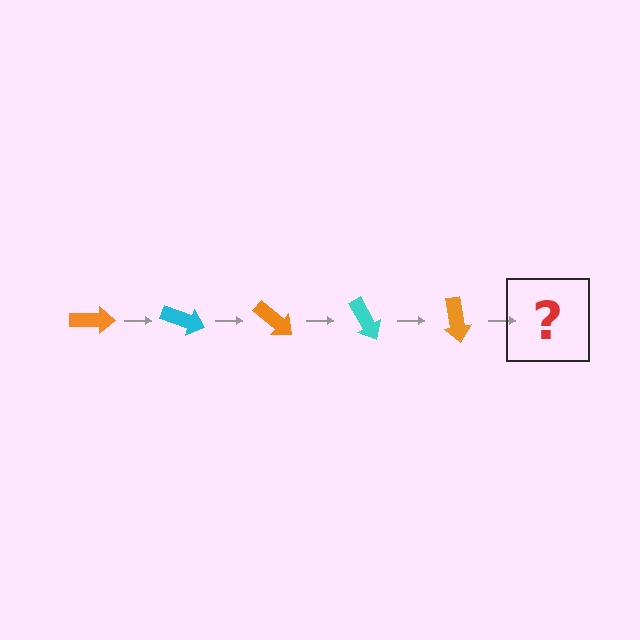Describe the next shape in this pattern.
It should be a cyan arrow, rotated 100 degrees from the start.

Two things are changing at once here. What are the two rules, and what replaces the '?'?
The two rules are that it rotates 20 degrees each step and the color cycles through orange and cyan. The '?' should be a cyan arrow, rotated 100 degrees from the start.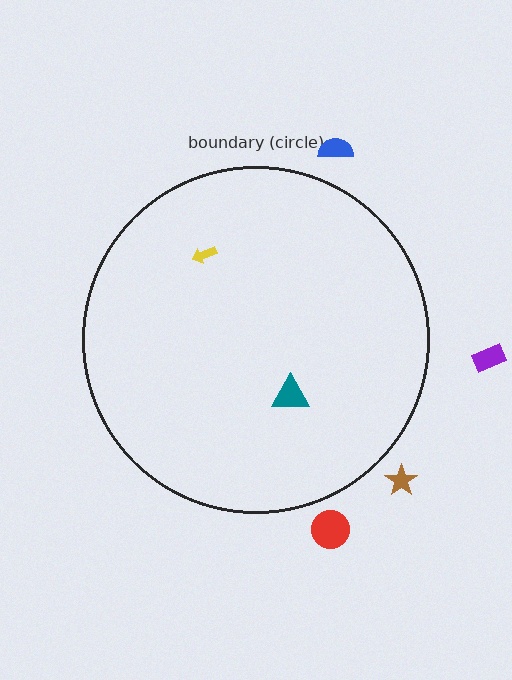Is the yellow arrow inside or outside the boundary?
Inside.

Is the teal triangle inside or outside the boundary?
Inside.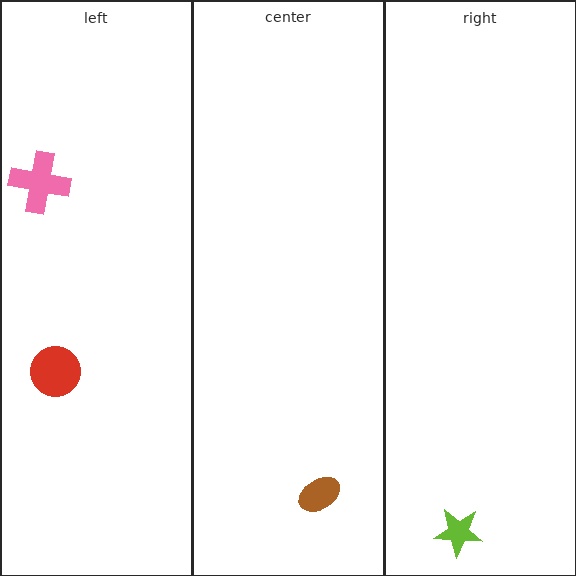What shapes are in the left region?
The red circle, the pink cross.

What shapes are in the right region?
The lime star.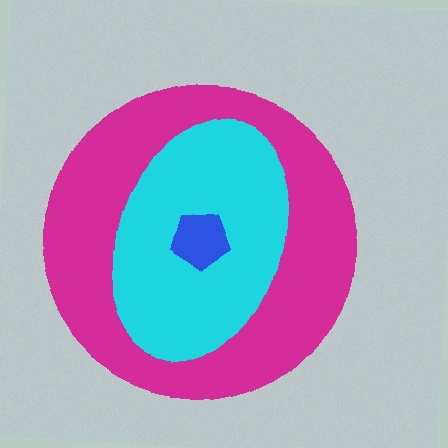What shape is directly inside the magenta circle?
The cyan ellipse.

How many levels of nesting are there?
3.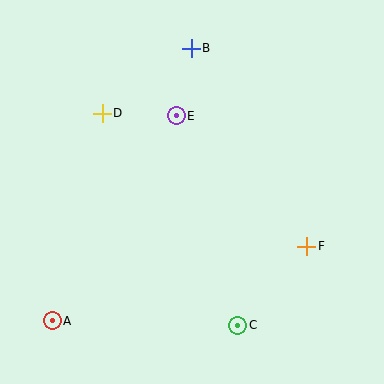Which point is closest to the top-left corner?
Point D is closest to the top-left corner.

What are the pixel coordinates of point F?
Point F is at (307, 246).